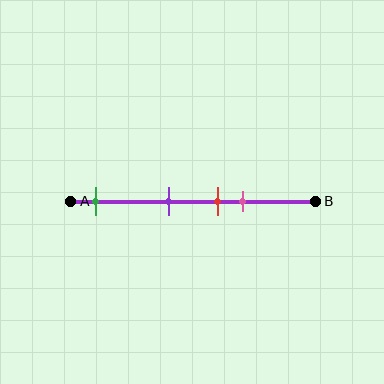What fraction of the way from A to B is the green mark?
The green mark is approximately 10% (0.1) of the way from A to B.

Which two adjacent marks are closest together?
The red and pink marks are the closest adjacent pair.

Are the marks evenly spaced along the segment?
No, the marks are not evenly spaced.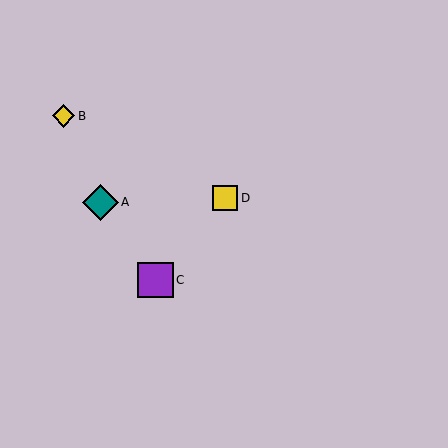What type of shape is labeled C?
Shape C is a purple square.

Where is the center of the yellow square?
The center of the yellow square is at (225, 198).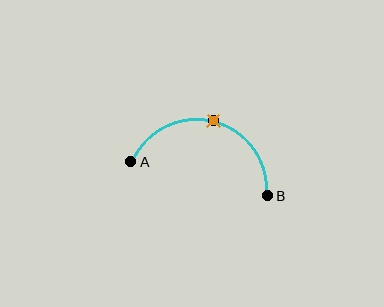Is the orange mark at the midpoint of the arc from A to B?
Yes. The orange mark lies on the arc at equal arc-length from both A and B — it is the arc midpoint.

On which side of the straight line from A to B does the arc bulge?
The arc bulges above the straight line connecting A and B.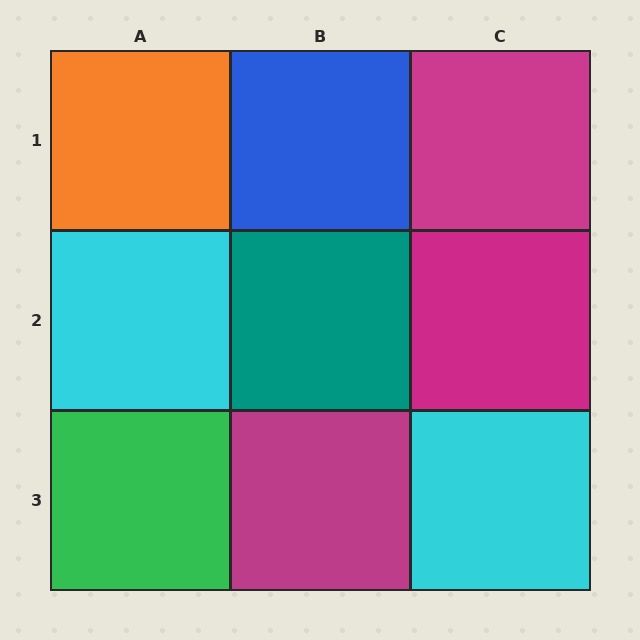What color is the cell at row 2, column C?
Magenta.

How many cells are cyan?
2 cells are cyan.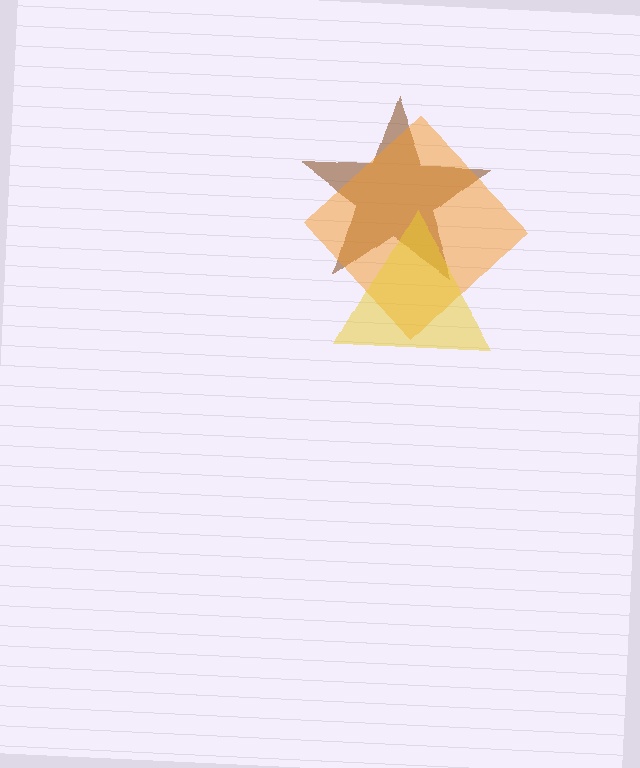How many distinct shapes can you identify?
There are 3 distinct shapes: a brown star, an orange diamond, a yellow triangle.